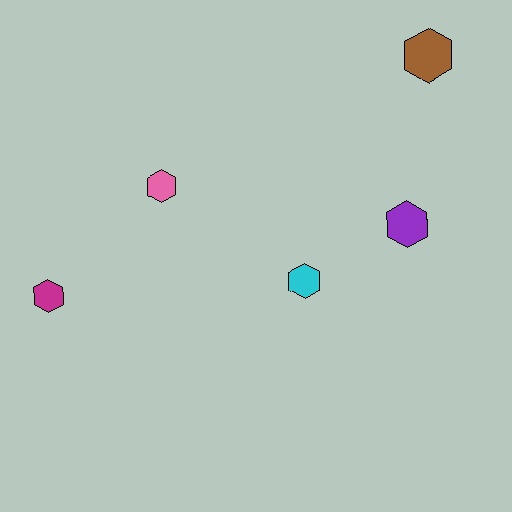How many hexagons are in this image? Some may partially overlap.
There are 5 hexagons.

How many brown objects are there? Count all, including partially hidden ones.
There is 1 brown object.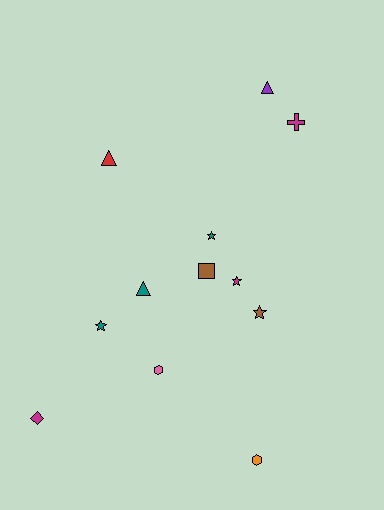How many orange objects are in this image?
There is 1 orange object.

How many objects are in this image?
There are 12 objects.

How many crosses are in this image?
There is 1 cross.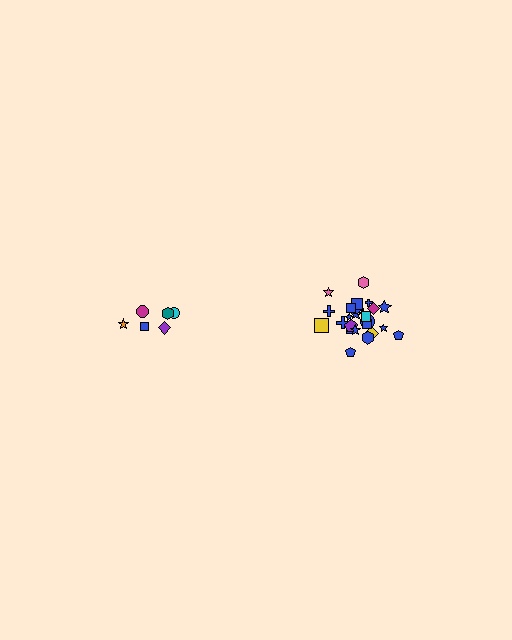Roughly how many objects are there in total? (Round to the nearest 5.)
Roughly 30 objects in total.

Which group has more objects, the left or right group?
The right group.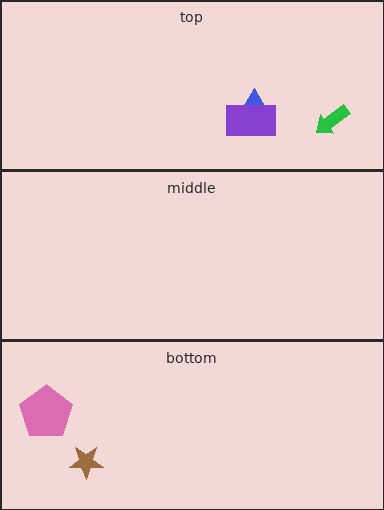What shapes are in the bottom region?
The pink pentagon, the brown star.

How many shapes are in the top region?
3.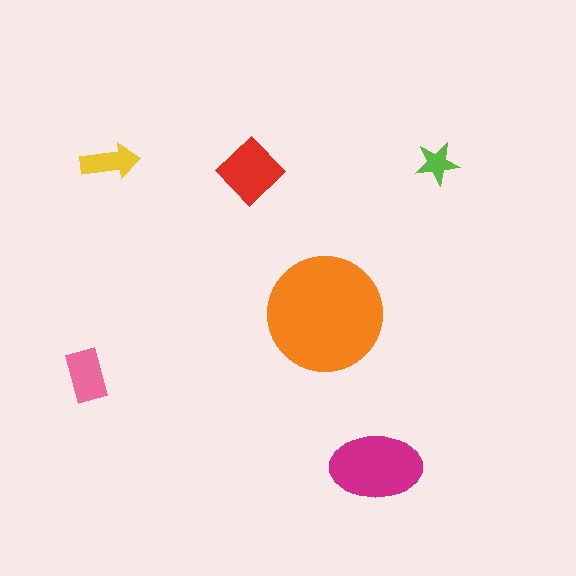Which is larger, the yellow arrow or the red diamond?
The red diamond.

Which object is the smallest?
The lime star.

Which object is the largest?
The orange circle.